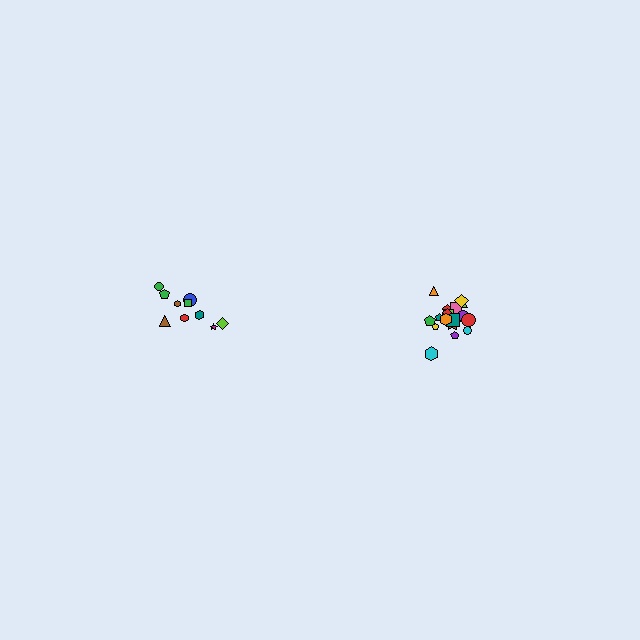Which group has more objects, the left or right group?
The right group.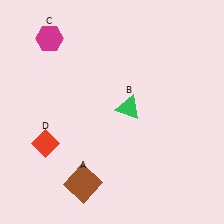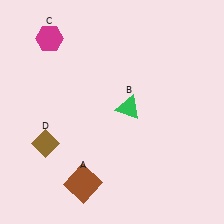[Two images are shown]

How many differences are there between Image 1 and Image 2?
There is 1 difference between the two images.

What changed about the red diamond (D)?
In Image 1, D is red. In Image 2, it changed to brown.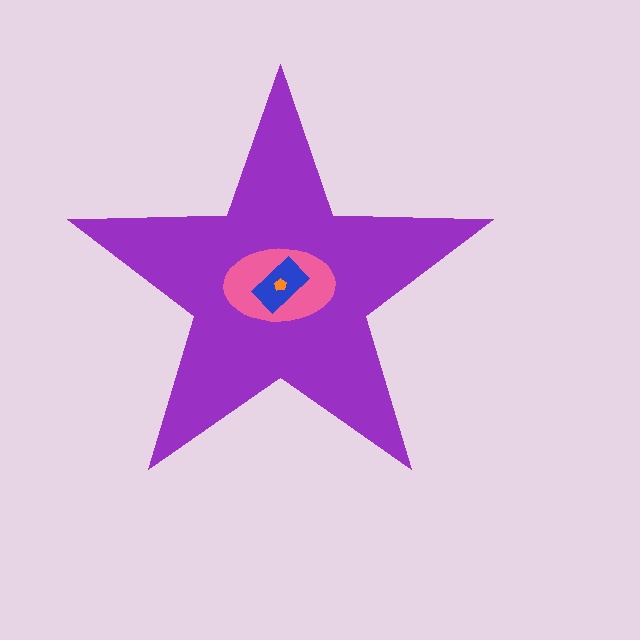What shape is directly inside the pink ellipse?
The blue rectangle.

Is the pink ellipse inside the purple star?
Yes.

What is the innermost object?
The orange pentagon.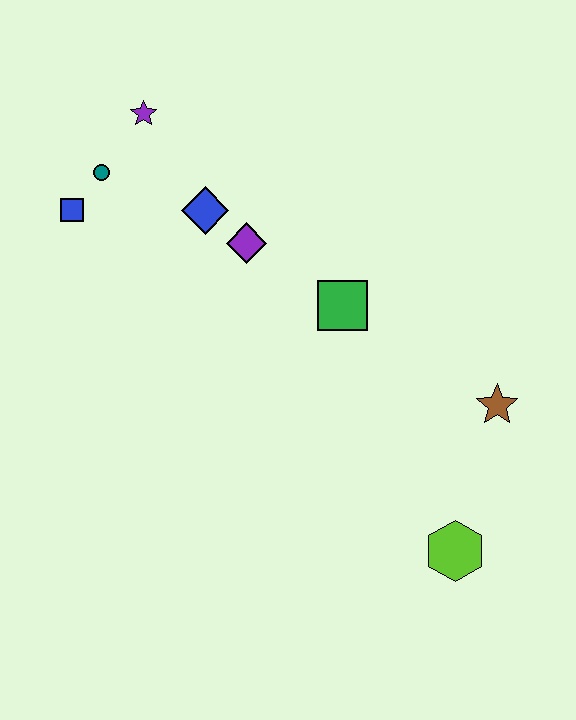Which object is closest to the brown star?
The lime hexagon is closest to the brown star.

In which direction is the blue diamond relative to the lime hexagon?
The blue diamond is above the lime hexagon.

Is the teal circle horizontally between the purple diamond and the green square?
No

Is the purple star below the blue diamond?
No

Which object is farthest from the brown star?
The blue square is farthest from the brown star.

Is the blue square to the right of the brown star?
No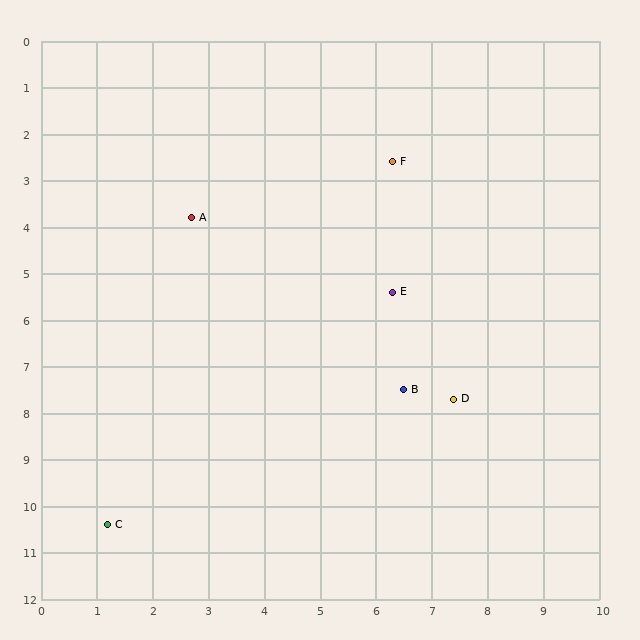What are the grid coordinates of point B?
Point B is at approximately (6.5, 7.5).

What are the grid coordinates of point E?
Point E is at approximately (6.3, 5.4).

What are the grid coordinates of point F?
Point F is at approximately (6.3, 2.6).